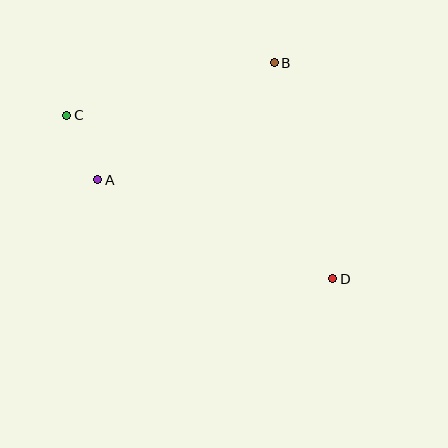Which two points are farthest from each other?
Points C and D are farthest from each other.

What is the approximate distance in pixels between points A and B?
The distance between A and B is approximately 212 pixels.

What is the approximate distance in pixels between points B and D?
The distance between B and D is approximately 224 pixels.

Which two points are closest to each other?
Points A and C are closest to each other.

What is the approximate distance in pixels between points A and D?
The distance between A and D is approximately 255 pixels.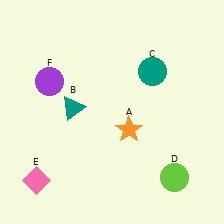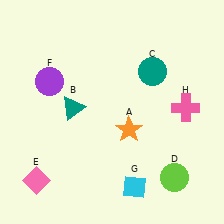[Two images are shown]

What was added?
A cyan diamond (G), a pink cross (H) were added in Image 2.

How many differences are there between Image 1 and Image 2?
There are 2 differences between the two images.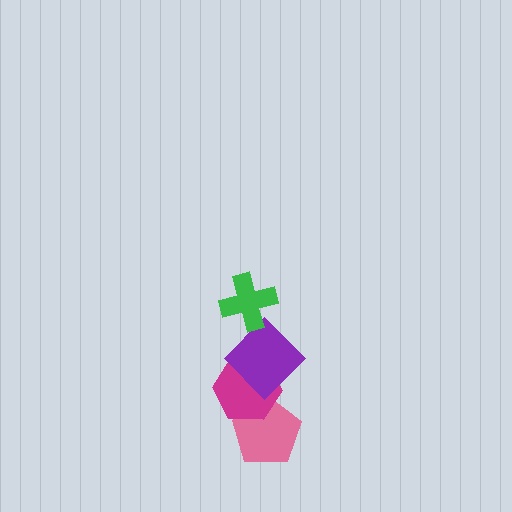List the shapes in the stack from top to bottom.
From top to bottom: the green cross, the purple diamond, the magenta hexagon, the pink pentagon.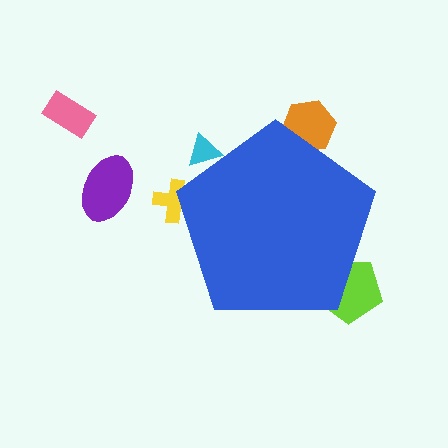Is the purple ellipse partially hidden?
No, the purple ellipse is fully visible.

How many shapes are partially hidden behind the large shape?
4 shapes are partially hidden.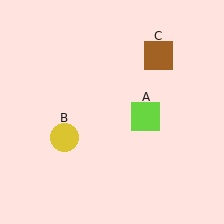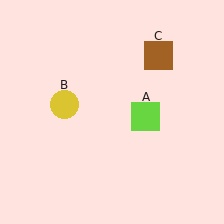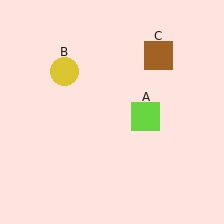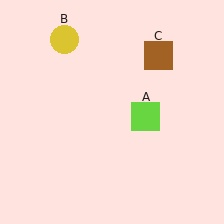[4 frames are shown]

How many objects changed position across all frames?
1 object changed position: yellow circle (object B).